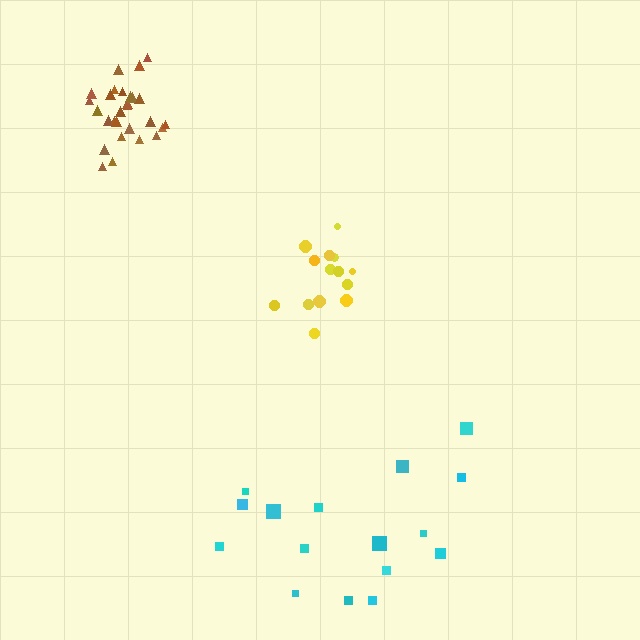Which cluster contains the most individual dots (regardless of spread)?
Brown (29).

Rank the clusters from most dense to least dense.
brown, yellow, cyan.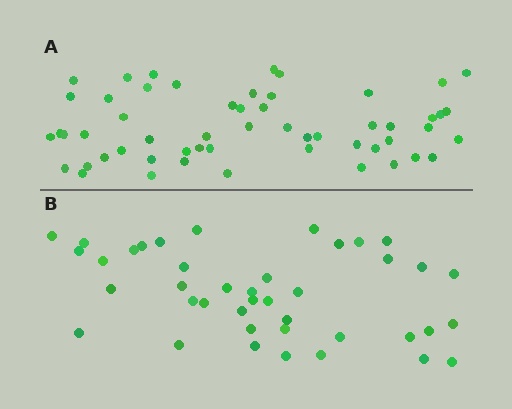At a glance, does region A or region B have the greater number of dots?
Region A (the top region) has more dots.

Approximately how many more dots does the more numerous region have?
Region A has approximately 15 more dots than region B.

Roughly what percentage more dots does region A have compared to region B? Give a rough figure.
About 35% more.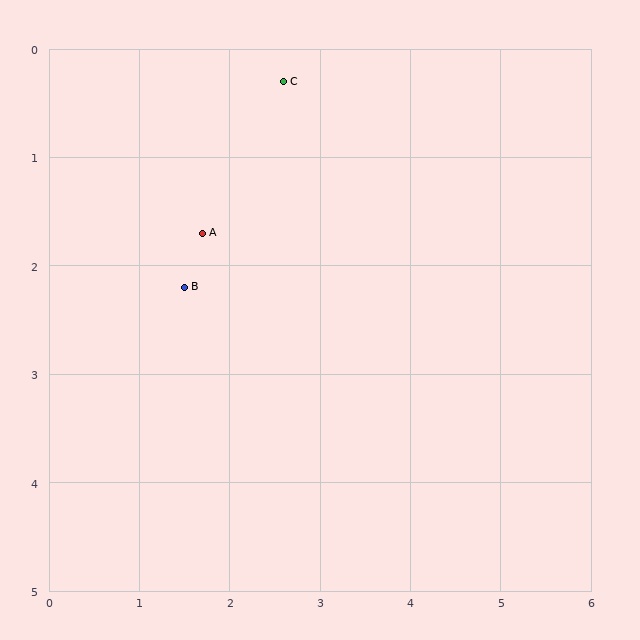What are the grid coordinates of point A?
Point A is at approximately (1.7, 1.7).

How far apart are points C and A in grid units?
Points C and A are about 1.7 grid units apart.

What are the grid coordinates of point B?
Point B is at approximately (1.5, 2.2).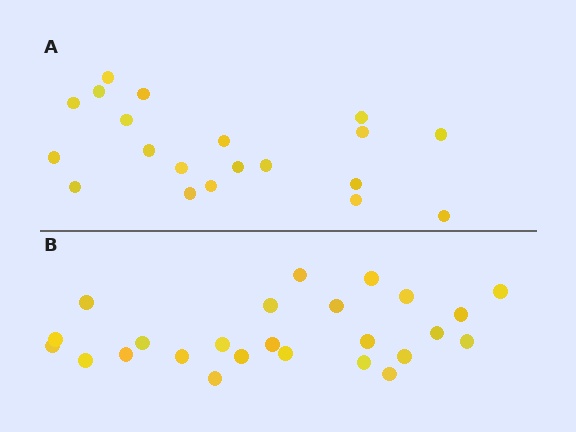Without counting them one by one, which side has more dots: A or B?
Region B (the bottom region) has more dots.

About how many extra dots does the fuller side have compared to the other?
Region B has about 5 more dots than region A.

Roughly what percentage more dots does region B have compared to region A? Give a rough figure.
About 25% more.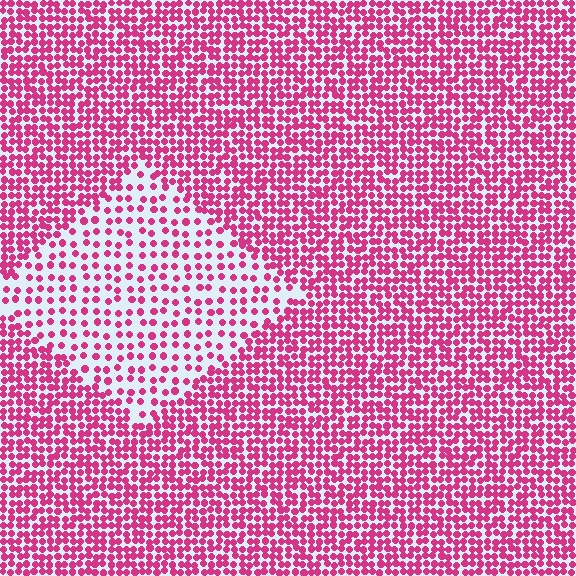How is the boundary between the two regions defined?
The boundary is defined by a change in element density (approximately 2.2x ratio). All elements are the same color, size, and shape.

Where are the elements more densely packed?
The elements are more densely packed outside the diamond boundary.